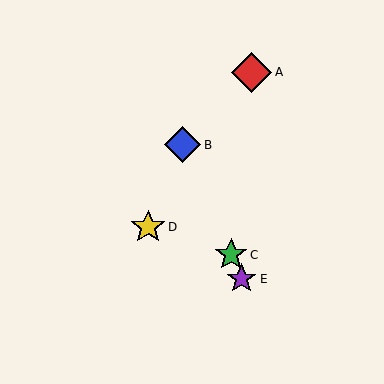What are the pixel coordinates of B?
Object B is at (183, 145).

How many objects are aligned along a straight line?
3 objects (B, C, E) are aligned along a straight line.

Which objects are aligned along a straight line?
Objects B, C, E are aligned along a straight line.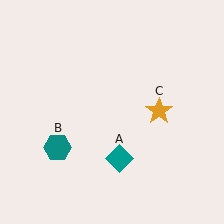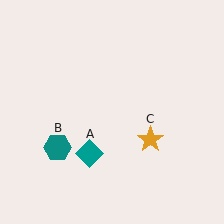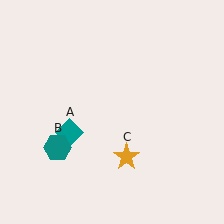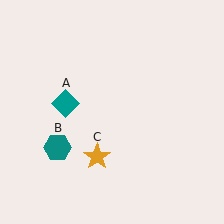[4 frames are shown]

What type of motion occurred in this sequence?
The teal diamond (object A), orange star (object C) rotated clockwise around the center of the scene.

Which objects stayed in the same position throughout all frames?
Teal hexagon (object B) remained stationary.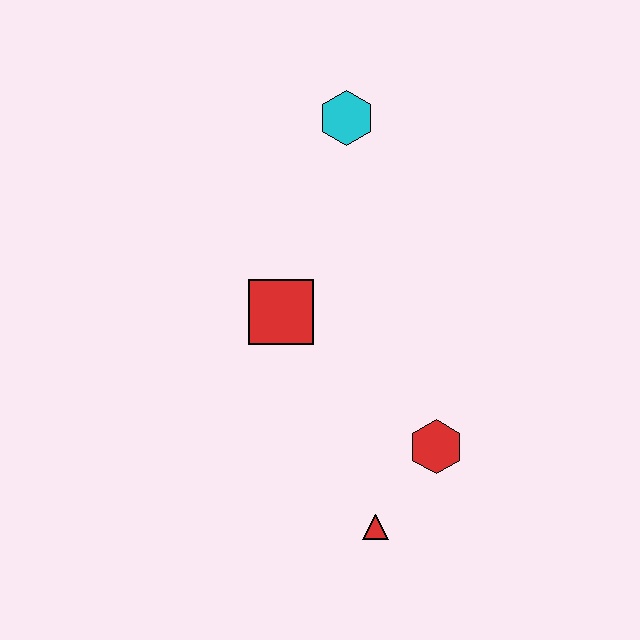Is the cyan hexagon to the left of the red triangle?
Yes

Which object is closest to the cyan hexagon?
The red square is closest to the cyan hexagon.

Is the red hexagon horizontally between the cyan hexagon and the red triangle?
No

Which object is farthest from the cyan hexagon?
The red triangle is farthest from the cyan hexagon.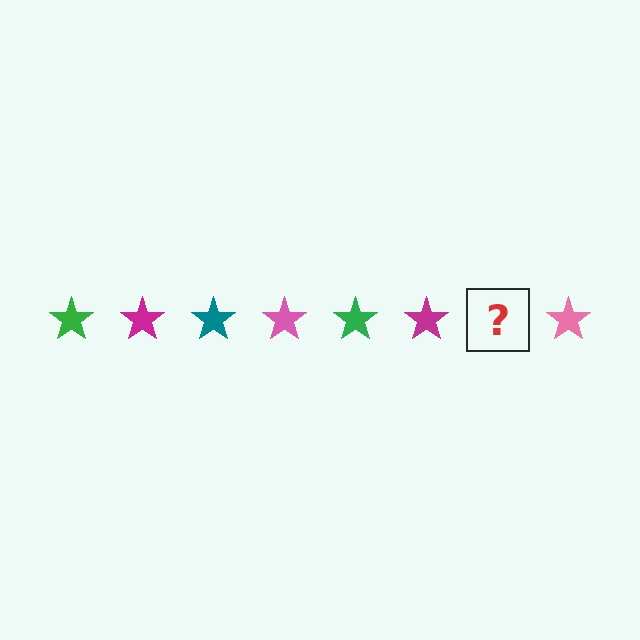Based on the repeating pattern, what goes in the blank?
The blank should be a teal star.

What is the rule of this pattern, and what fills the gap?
The rule is that the pattern cycles through green, magenta, teal, pink stars. The gap should be filled with a teal star.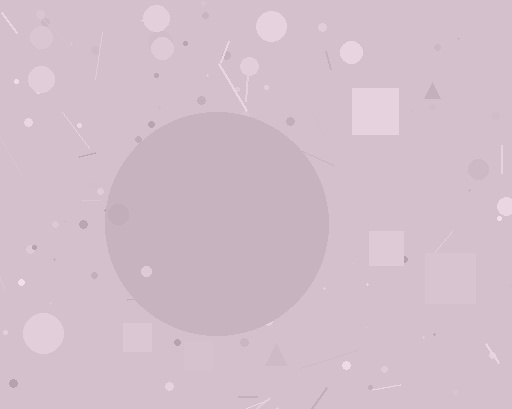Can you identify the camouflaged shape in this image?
The camouflaged shape is a circle.